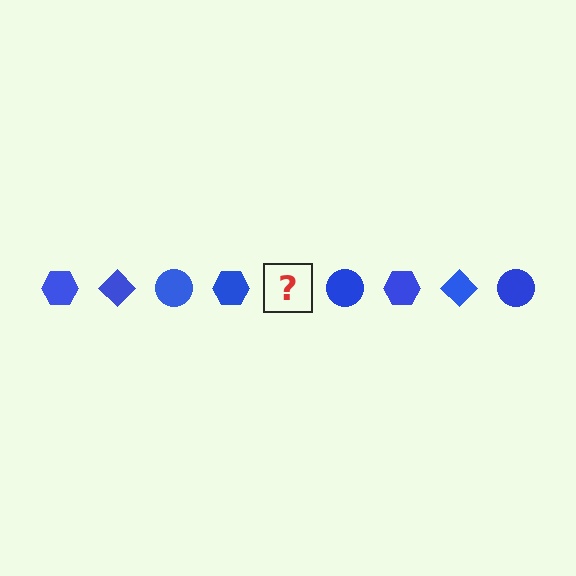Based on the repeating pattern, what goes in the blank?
The blank should be a blue diamond.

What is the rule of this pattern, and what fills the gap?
The rule is that the pattern cycles through hexagon, diamond, circle shapes in blue. The gap should be filled with a blue diamond.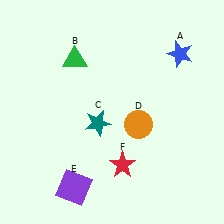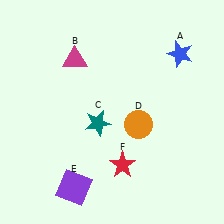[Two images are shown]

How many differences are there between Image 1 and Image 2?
There is 1 difference between the two images.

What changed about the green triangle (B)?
In Image 1, B is green. In Image 2, it changed to magenta.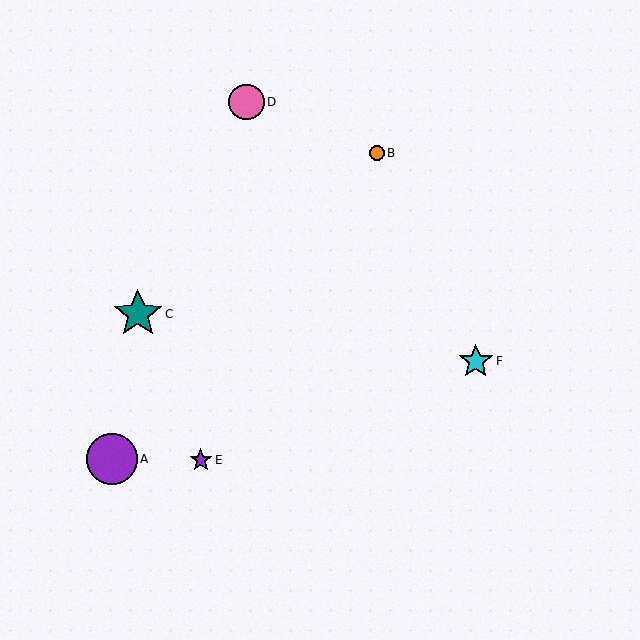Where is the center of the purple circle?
The center of the purple circle is at (112, 459).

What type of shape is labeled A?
Shape A is a purple circle.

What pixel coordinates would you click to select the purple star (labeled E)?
Click at (201, 460) to select the purple star E.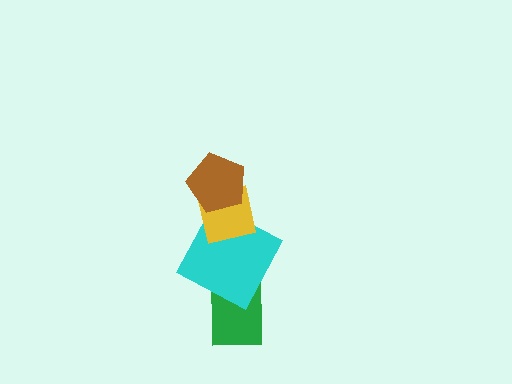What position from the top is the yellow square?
The yellow square is 2nd from the top.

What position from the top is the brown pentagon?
The brown pentagon is 1st from the top.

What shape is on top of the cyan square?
The yellow square is on top of the cyan square.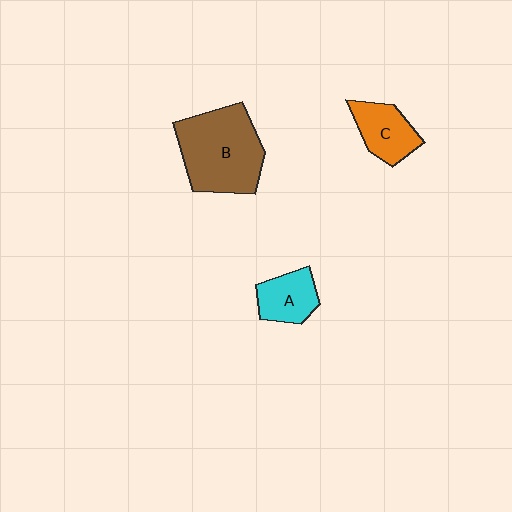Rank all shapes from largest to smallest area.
From largest to smallest: B (brown), C (orange), A (cyan).